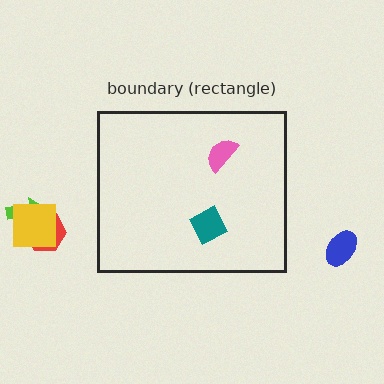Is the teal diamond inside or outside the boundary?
Inside.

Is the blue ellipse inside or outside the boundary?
Outside.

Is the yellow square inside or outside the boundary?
Outside.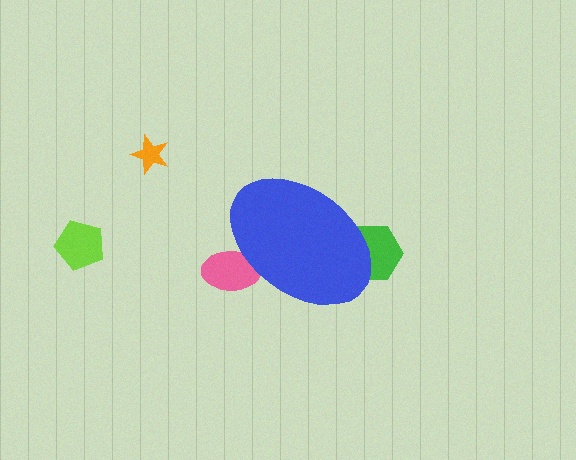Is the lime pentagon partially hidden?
No, the lime pentagon is fully visible.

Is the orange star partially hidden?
No, the orange star is fully visible.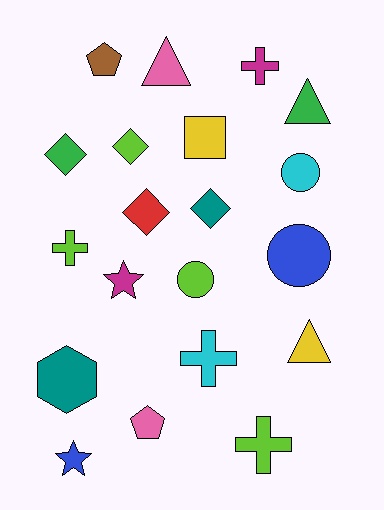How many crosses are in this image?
There are 4 crosses.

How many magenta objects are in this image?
There are 2 magenta objects.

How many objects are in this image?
There are 20 objects.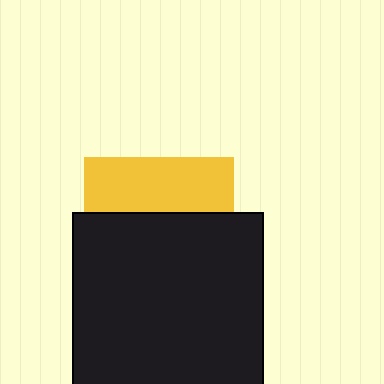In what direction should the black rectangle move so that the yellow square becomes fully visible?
The black rectangle should move down. That is the shortest direction to clear the overlap and leave the yellow square fully visible.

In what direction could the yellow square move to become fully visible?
The yellow square could move up. That would shift it out from behind the black rectangle entirely.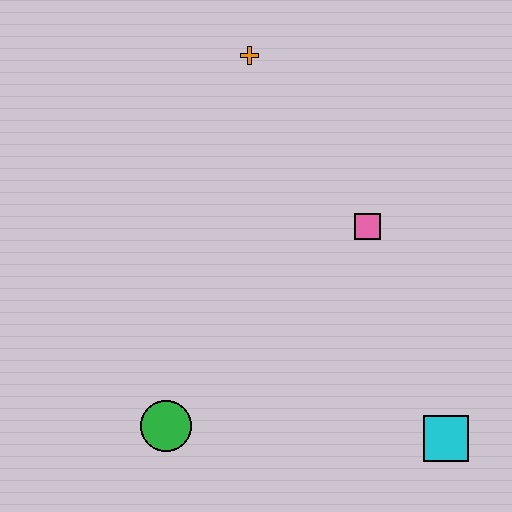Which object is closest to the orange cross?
The pink square is closest to the orange cross.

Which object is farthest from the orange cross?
The cyan square is farthest from the orange cross.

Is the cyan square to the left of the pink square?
No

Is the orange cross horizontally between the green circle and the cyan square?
Yes